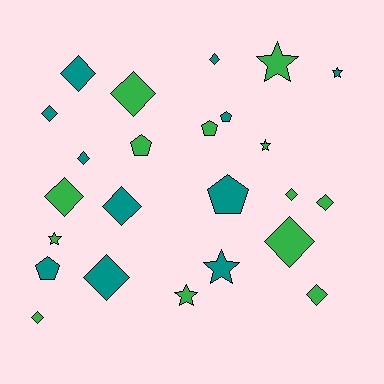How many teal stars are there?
There are 2 teal stars.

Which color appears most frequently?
Green, with 13 objects.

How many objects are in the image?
There are 24 objects.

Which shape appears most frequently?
Diamond, with 13 objects.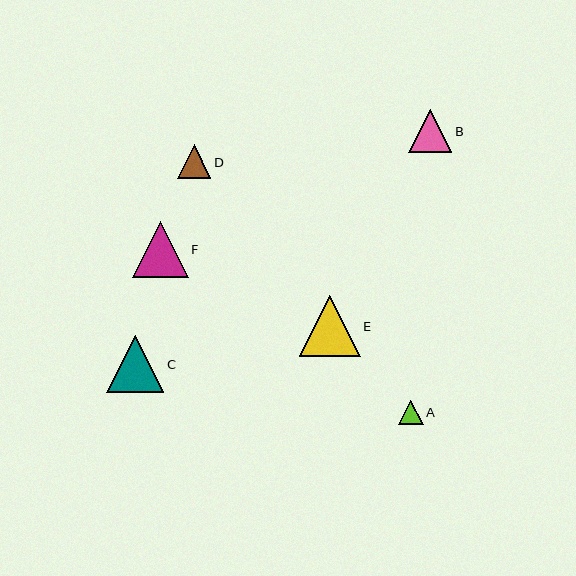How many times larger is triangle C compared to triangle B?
Triangle C is approximately 1.3 times the size of triangle B.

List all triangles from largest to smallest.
From largest to smallest: E, C, F, B, D, A.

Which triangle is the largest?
Triangle E is the largest with a size of approximately 61 pixels.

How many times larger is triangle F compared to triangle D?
Triangle F is approximately 1.7 times the size of triangle D.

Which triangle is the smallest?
Triangle A is the smallest with a size of approximately 25 pixels.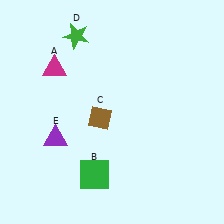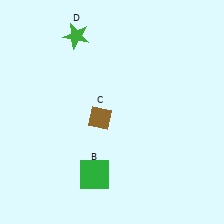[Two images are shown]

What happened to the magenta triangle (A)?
The magenta triangle (A) was removed in Image 2. It was in the top-left area of Image 1.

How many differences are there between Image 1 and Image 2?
There are 2 differences between the two images.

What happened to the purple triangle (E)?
The purple triangle (E) was removed in Image 2. It was in the bottom-left area of Image 1.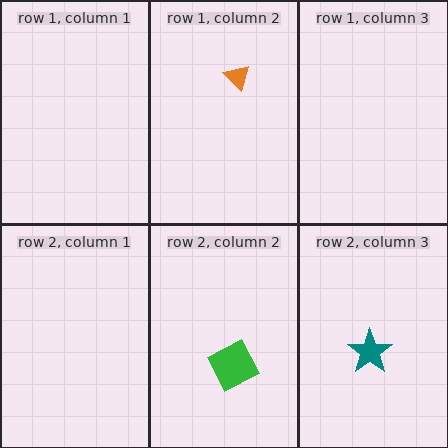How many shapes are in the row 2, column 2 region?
1.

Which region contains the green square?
The row 2, column 2 region.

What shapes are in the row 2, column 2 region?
The green square.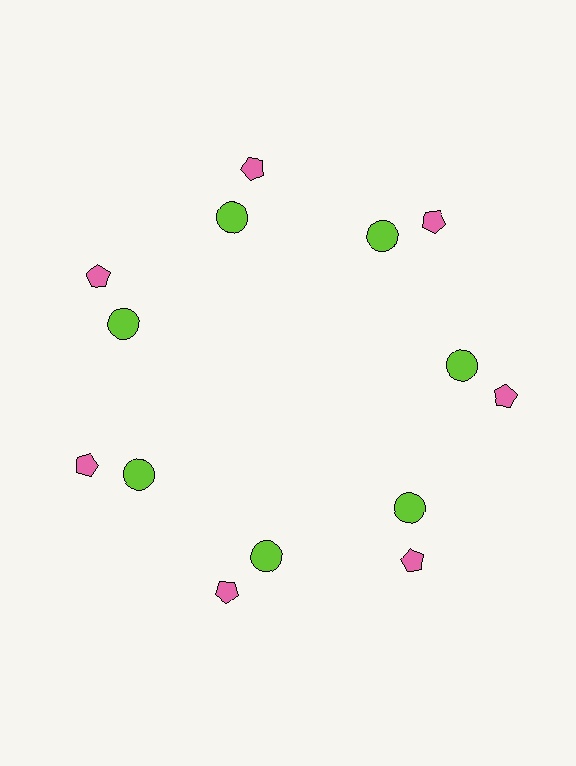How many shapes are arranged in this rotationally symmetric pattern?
There are 14 shapes, arranged in 7 groups of 2.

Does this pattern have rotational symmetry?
Yes, this pattern has 7-fold rotational symmetry. It looks the same after rotating 51 degrees around the center.